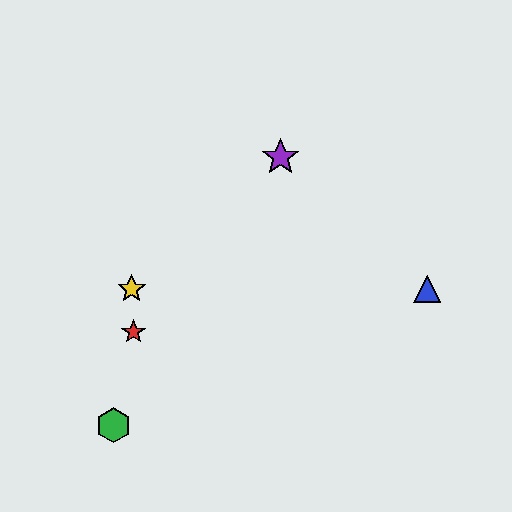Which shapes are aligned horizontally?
The blue triangle, the yellow star are aligned horizontally.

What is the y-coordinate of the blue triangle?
The blue triangle is at y≈289.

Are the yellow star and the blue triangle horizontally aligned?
Yes, both are at y≈289.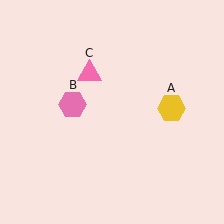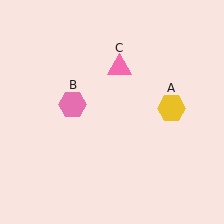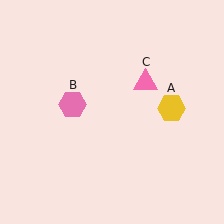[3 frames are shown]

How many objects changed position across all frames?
1 object changed position: pink triangle (object C).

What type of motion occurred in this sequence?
The pink triangle (object C) rotated clockwise around the center of the scene.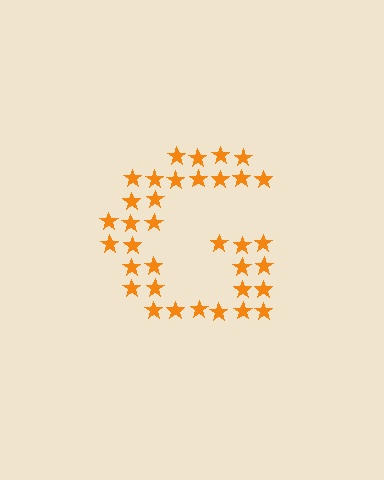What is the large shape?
The large shape is the letter G.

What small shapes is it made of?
It is made of small stars.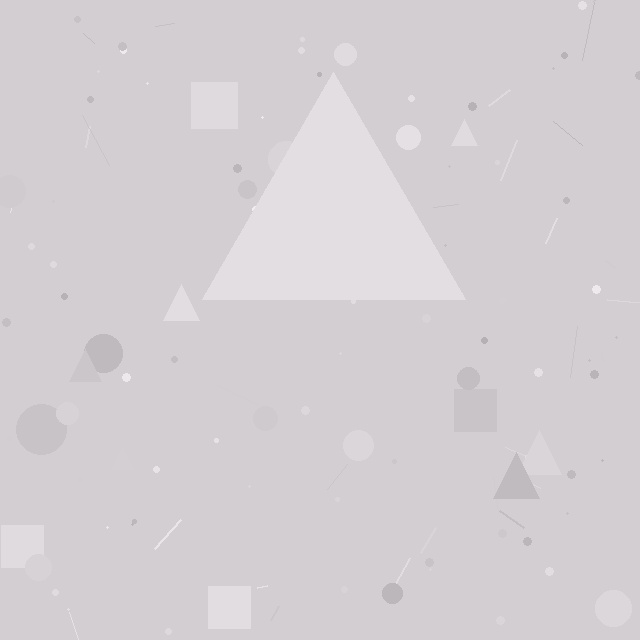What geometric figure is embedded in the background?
A triangle is embedded in the background.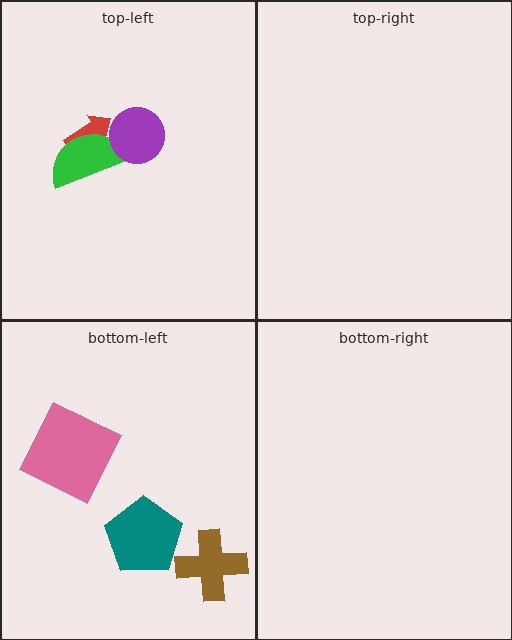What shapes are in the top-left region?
The red arrow, the green semicircle, the purple circle.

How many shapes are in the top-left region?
3.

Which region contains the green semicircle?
The top-left region.